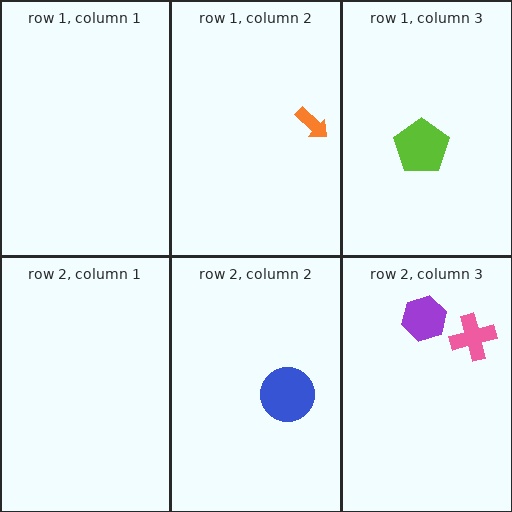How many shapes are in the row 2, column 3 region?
2.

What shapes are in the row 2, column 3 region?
The pink cross, the purple hexagon.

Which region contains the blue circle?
The row 2, column 2 region.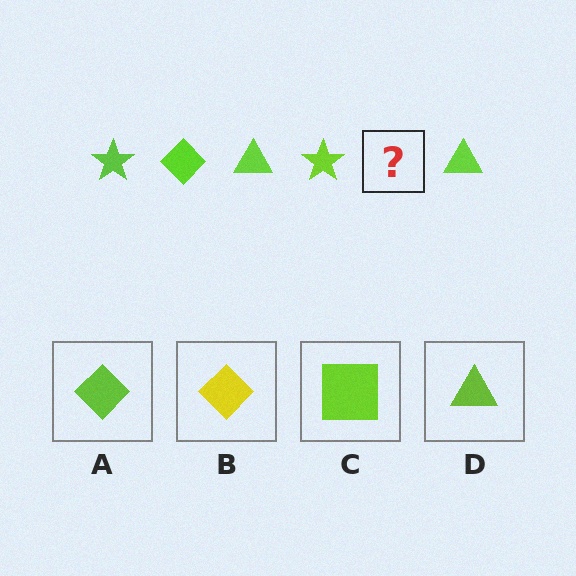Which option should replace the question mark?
Option A.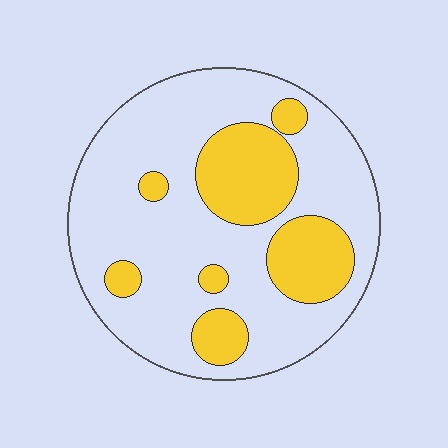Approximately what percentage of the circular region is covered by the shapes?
Approximately 25%.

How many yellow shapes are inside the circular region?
7.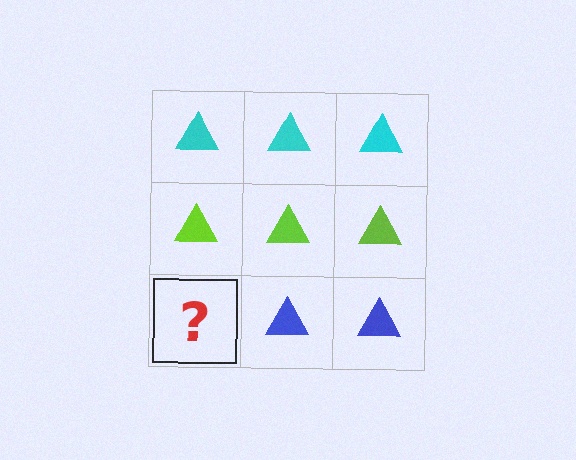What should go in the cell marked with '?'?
The missing cell should contain a blue triangle.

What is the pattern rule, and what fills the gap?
The rule is that each row has a consistent color. The gap should be filled with a blue triangle.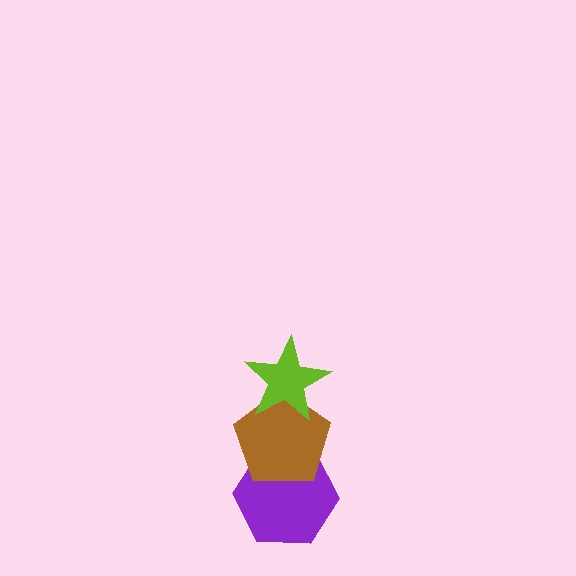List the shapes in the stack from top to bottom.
From top to bottom: the lime star, the brown pentagon, the purple hexagon.